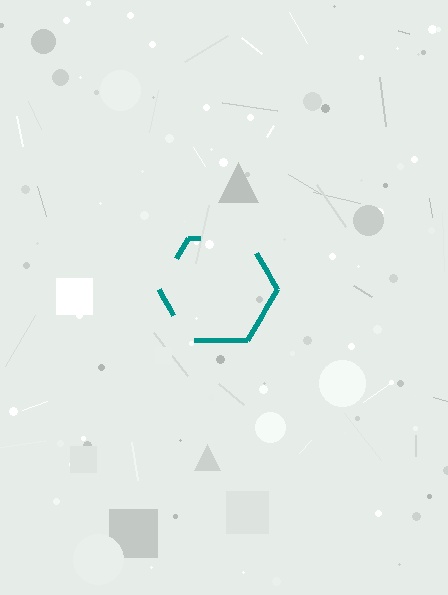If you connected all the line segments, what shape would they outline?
They would outline a hexagon.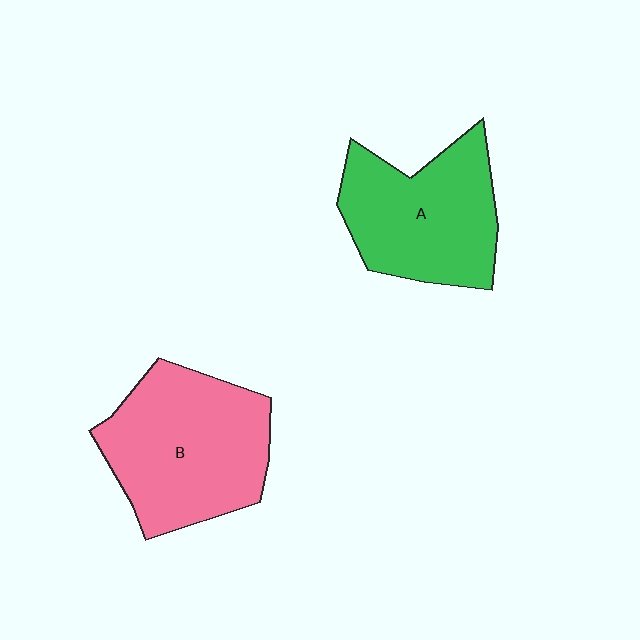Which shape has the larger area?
Shape B (pink).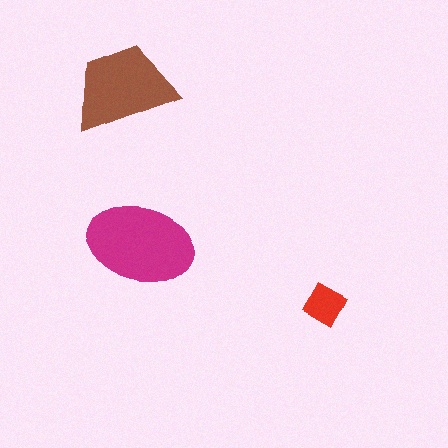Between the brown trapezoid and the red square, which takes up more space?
The brown trapezoid.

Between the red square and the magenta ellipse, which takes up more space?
The magenta ellipse.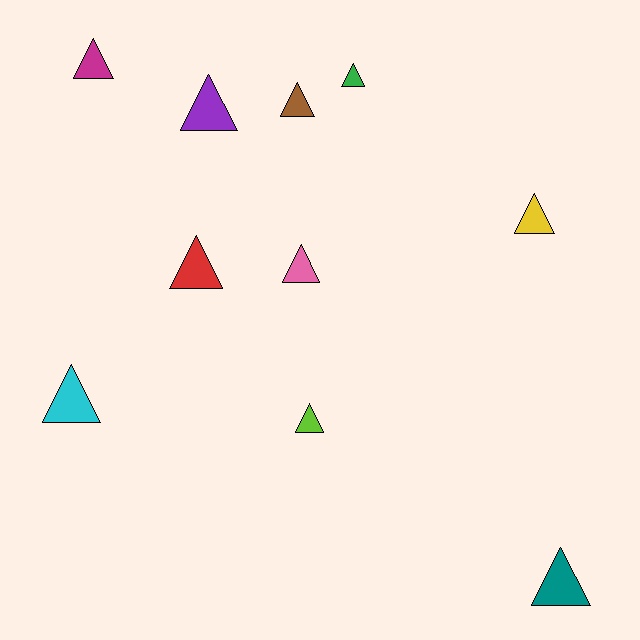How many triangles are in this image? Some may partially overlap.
There are 10 triangles.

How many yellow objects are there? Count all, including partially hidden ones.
There is 1 yellow object.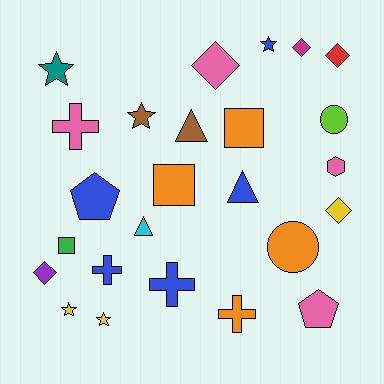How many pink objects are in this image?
There are 4 pink objects.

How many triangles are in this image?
There are 3 triangles.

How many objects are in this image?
There are 25 objects.